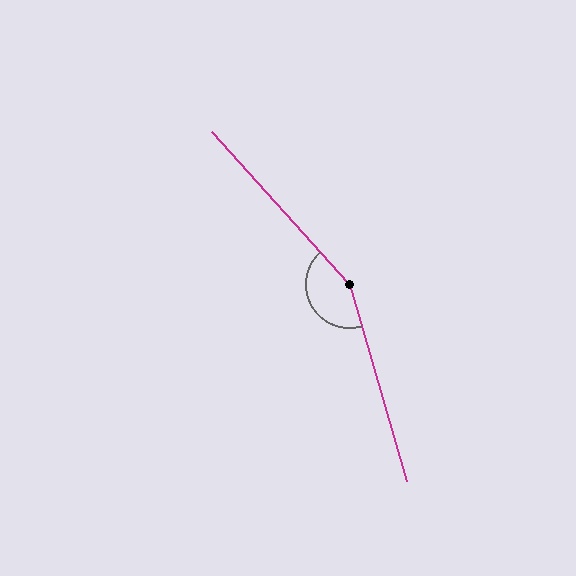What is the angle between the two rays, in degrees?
Approximately 154 degrees.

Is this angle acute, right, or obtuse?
It is obtuse.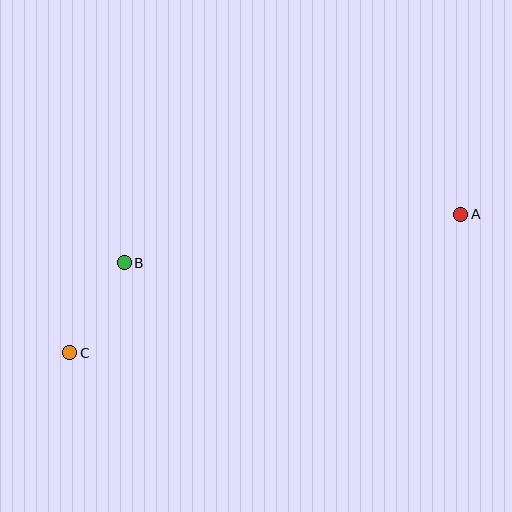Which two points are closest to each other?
Points B and C are closest to each other.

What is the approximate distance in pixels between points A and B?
The distance between A and B is approximately 340 pixels.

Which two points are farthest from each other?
Points A and C are farthest from each other.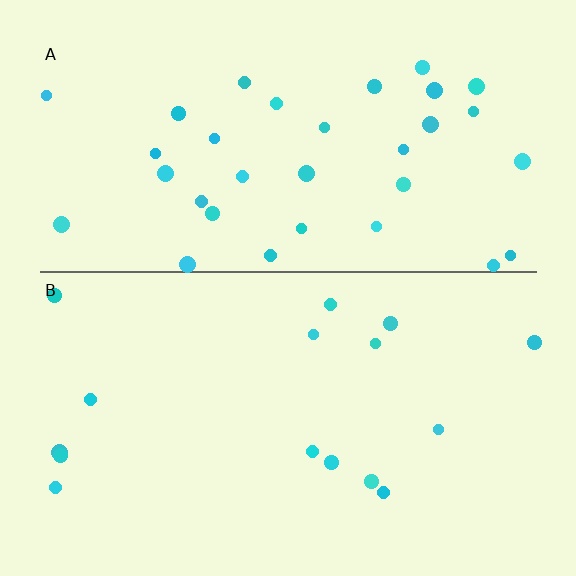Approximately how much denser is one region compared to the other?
Approximately 2.1× — region A over region B.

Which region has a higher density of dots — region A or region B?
A (the top).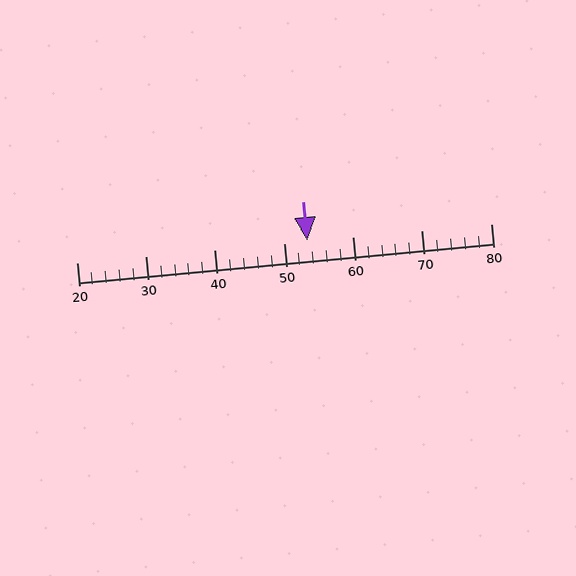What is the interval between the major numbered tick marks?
The major tick marks are spaced 10 units apart.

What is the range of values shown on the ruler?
The ruler shows values from 20 to 80.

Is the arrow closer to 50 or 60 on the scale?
The arrow is closer to 50.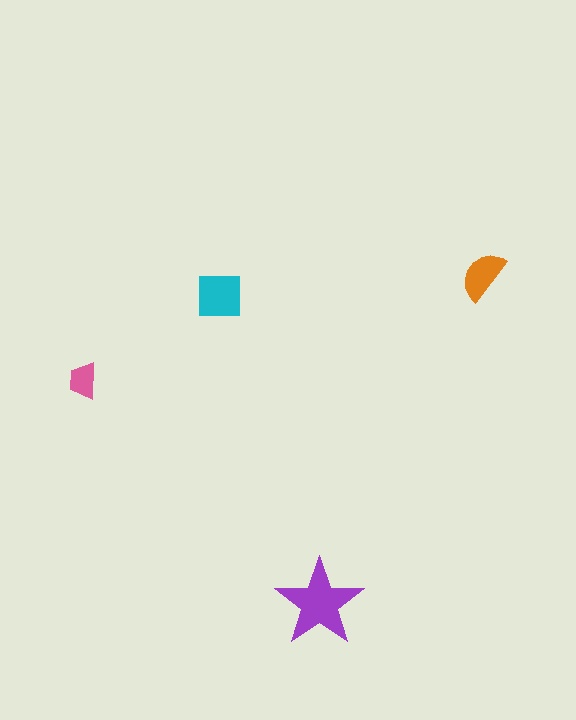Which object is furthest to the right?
The orange semicircle is rightmost.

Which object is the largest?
The purple star.